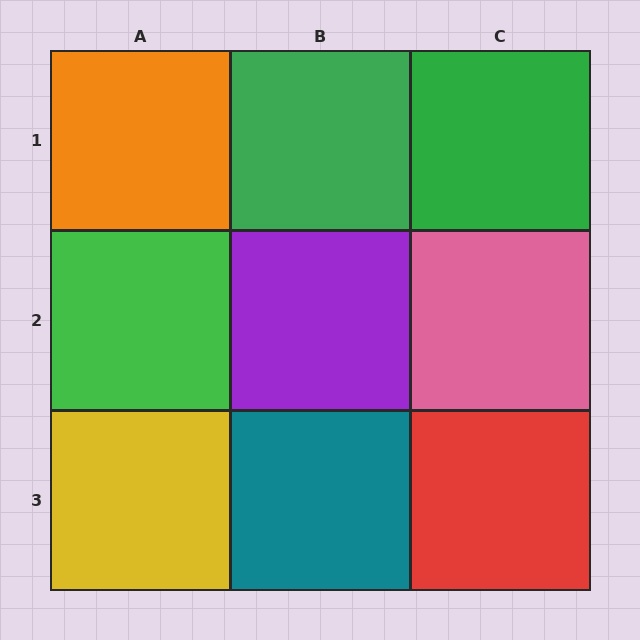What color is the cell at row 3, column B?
Teal.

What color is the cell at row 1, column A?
Orange.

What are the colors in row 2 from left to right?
Green, purple, pink.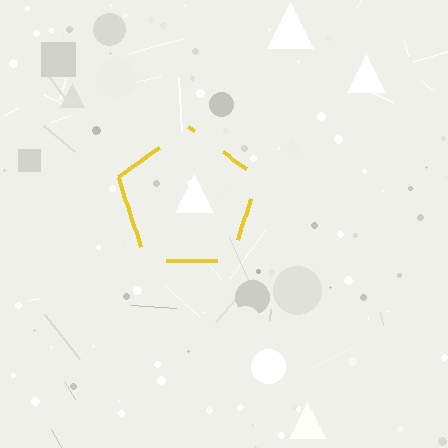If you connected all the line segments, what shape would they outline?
They would outline a pentagon.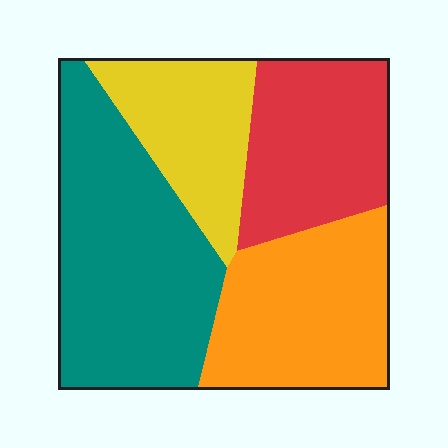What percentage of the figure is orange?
Orange covers 25% of the figure.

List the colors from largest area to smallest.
From largest to smallest: teal, orange, red, yellow.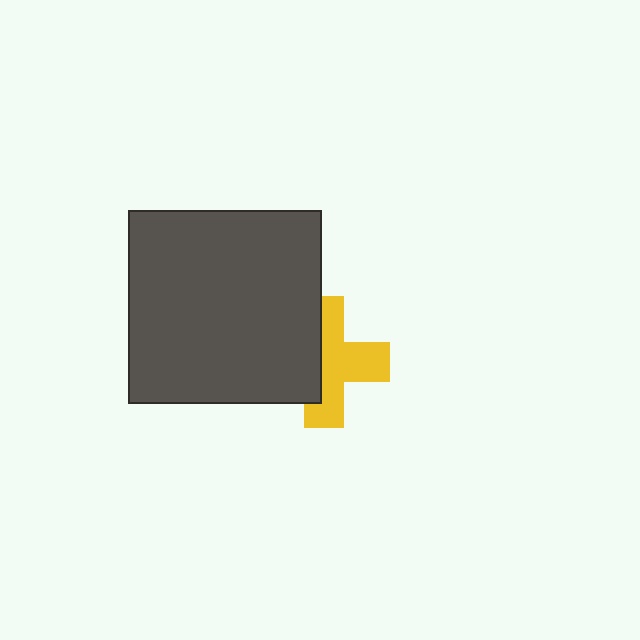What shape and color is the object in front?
The object in front is a dark gray square.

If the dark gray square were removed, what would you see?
You would see the complete yellow cross.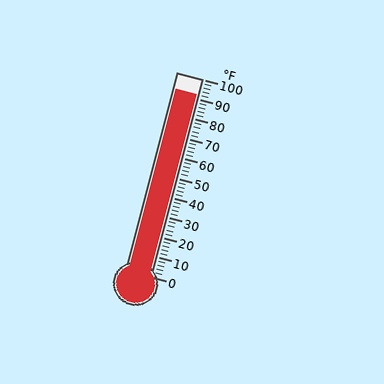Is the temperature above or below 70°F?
The temperature is above 70°F.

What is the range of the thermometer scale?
The thermometer scale ranges from 0°F to 100°F.